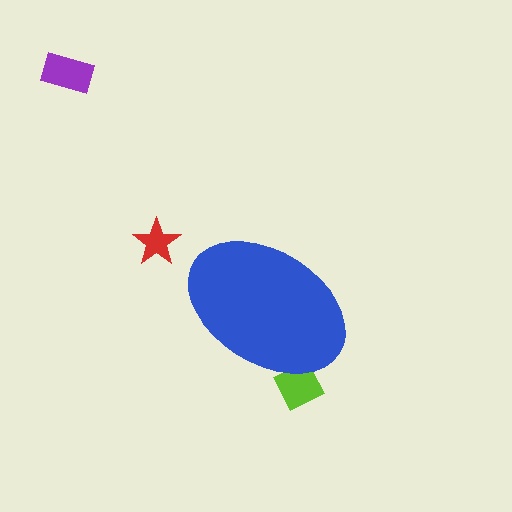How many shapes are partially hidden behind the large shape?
1 shape is partially hidden.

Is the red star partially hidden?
No, the red star is fully visible.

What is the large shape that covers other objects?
A blue ellipse.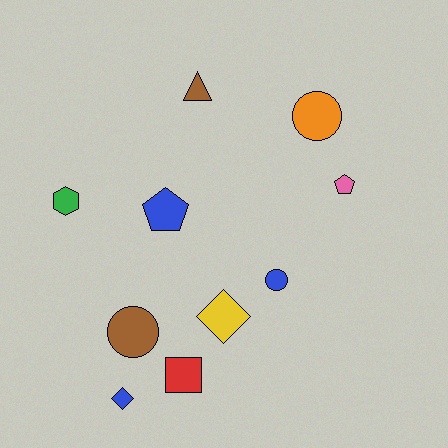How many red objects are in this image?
There is 1 red object.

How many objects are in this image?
There are 10 objects.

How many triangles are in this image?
There is 1 triangle.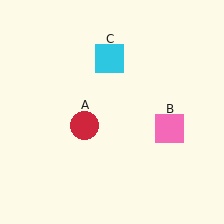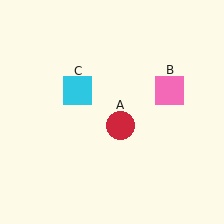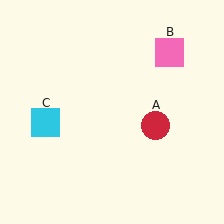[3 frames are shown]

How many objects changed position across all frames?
3 objects changed position: red circle (object A), pink square (object B), cyan square (object C).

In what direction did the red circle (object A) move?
The red circle (object A) moved right.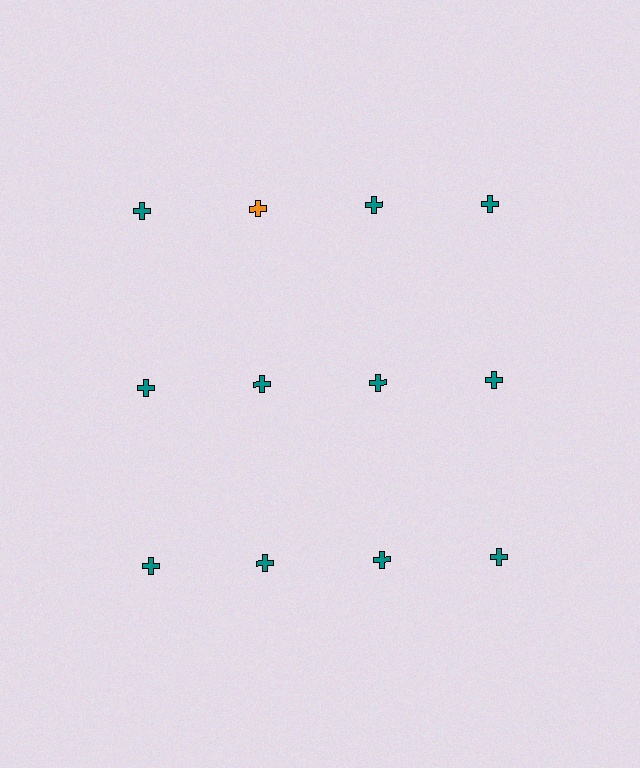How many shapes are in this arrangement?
There are 12 shapes arranged in a grid pattern.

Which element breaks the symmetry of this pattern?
The orange cross in the top row, second from left column breaks the symmetry. All other shapes are teal crosses.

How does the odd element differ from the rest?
It has a different color: orange instead of teal.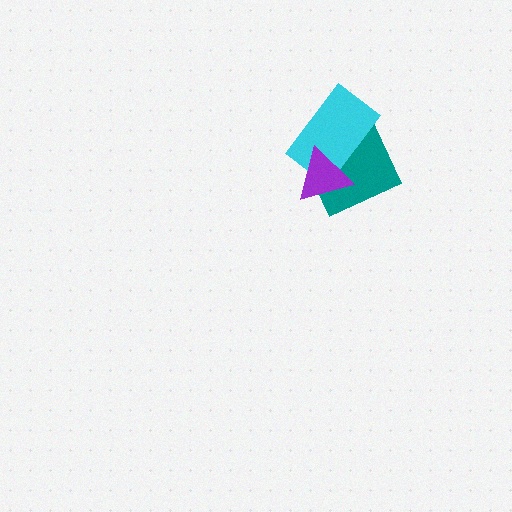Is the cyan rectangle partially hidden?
Yes, it is partially covered by another shape.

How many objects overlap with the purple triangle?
2 objects overlap with the purple triangle.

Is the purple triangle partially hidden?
No, no other shape covers it.